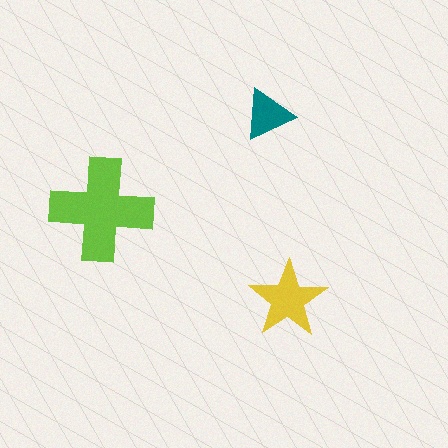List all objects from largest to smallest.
The lime cross, the yellow star, the teal triangle.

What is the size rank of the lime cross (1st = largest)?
1st.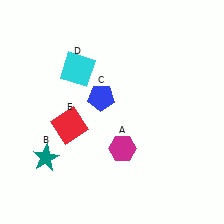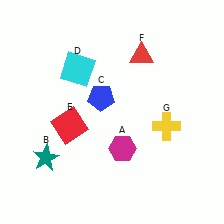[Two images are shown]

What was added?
A red triangle (F), a yellow cross (G) were added in Image 2.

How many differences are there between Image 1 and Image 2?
There are 2 differences between the two images.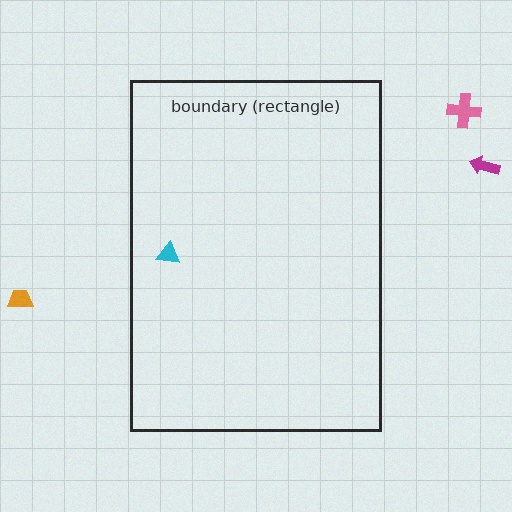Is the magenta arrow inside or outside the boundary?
Outside.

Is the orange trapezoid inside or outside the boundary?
Outside.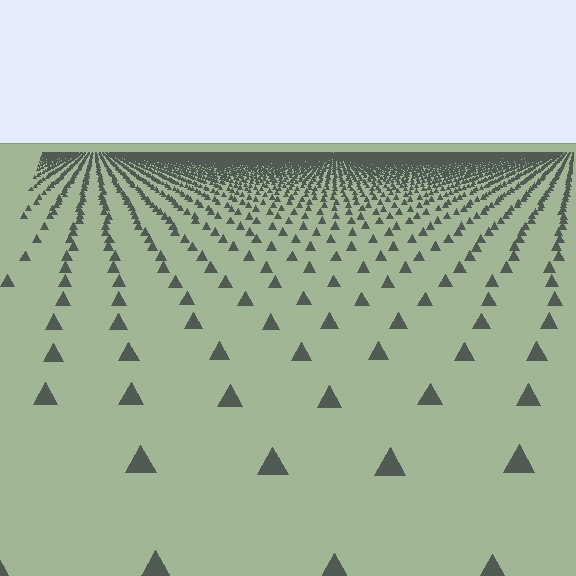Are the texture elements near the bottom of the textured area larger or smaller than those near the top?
Larger. Near the bottom, elements are closer to the viewer and appear at a bigger on-screen size.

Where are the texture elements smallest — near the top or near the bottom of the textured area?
Near the top.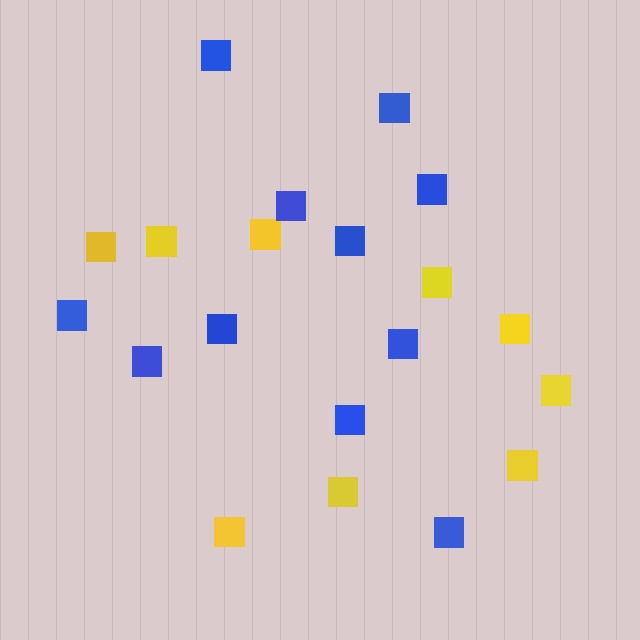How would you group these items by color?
There are 2 groups: one group of yellow squares (9) and one group of blue squares (11).